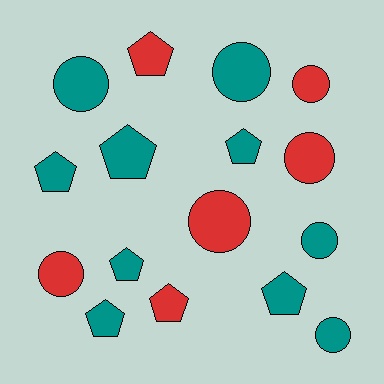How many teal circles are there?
There are 4 teal circles.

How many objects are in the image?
There are 16 objects.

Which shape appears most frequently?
Circle, with 8 objects.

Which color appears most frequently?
Teal, with 10 objects.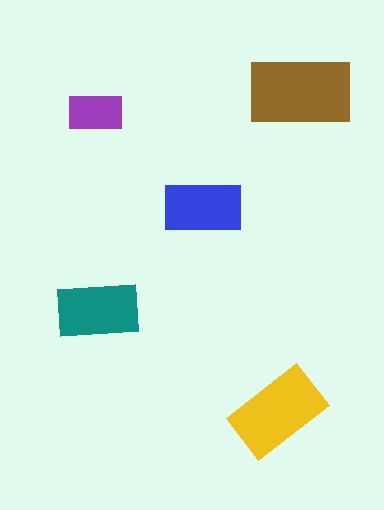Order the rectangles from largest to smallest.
the brown one, the yellow one, the teal one, the blue one, the purple one.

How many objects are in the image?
There are 5 objects in the image.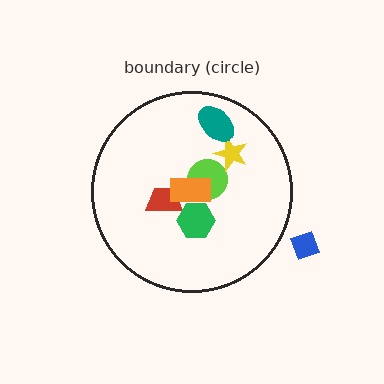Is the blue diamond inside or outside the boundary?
Outside.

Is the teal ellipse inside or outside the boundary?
Inside.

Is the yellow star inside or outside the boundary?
Inside.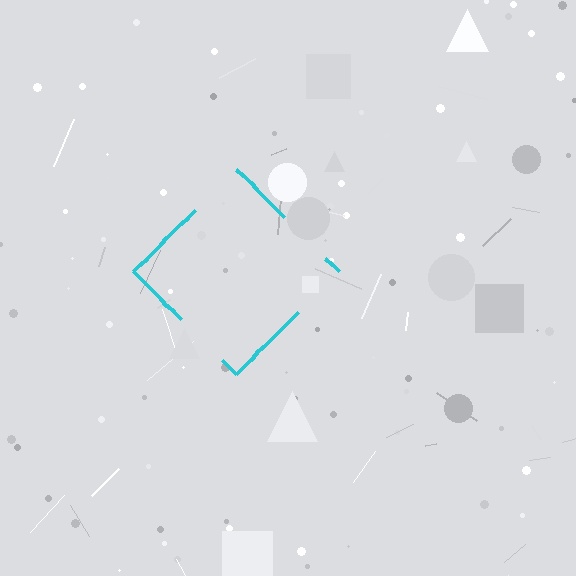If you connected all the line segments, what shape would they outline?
They would outline a diamond.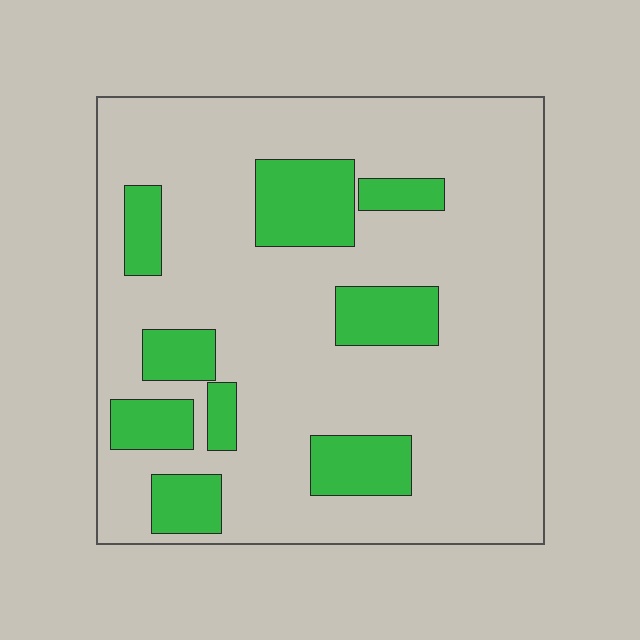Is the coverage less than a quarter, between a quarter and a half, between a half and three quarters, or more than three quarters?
Less than a quarter.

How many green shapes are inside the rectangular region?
9.